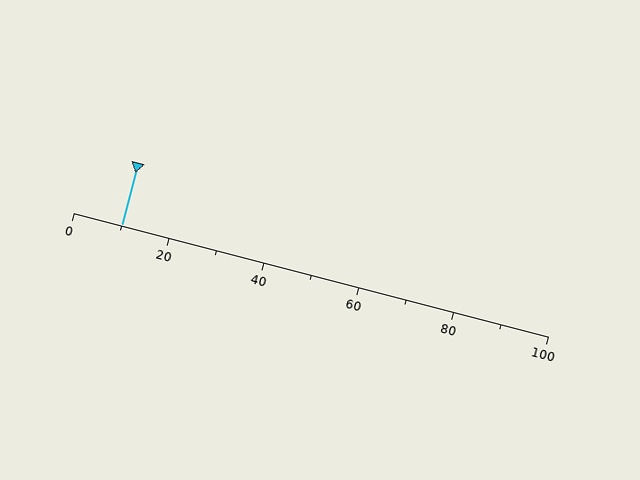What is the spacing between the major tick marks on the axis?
The major ticks are spaced 20 apart.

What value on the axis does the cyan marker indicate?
The marker indicates approximately 10.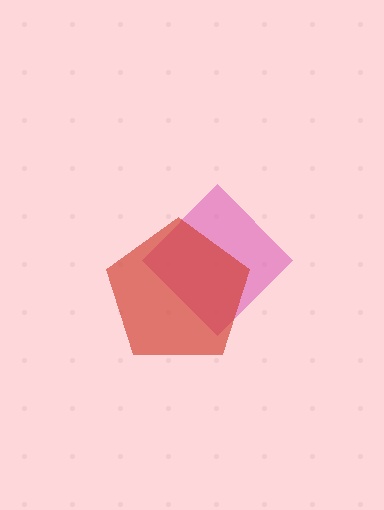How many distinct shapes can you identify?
There are 2 distinct shapes: a pink diamond, a red pentagon.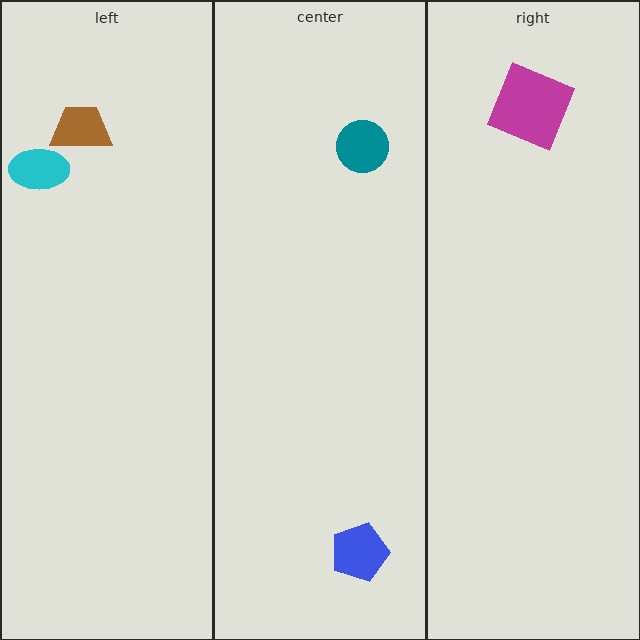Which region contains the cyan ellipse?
The left region.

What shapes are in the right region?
The magenta square.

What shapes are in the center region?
The blue pentagon, the teal circle.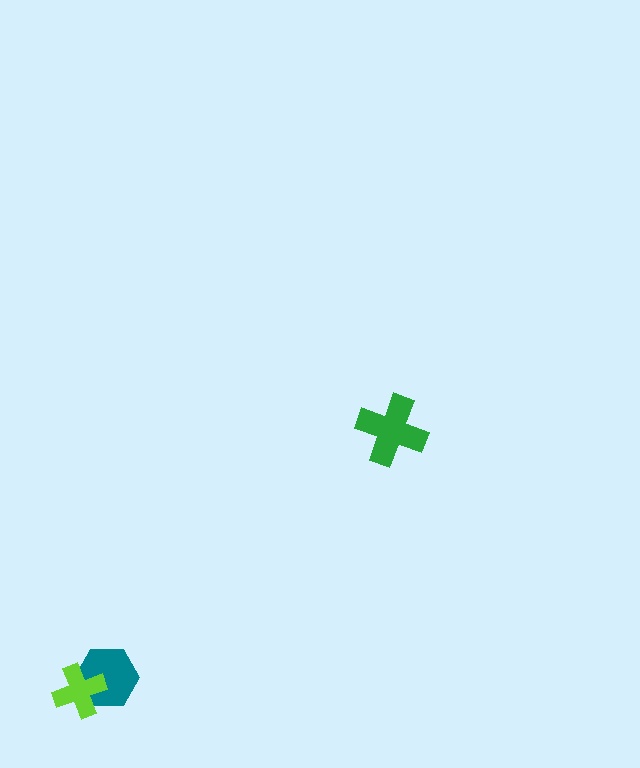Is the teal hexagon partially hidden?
Yes, it is partially covered by another shape.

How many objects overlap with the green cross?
0 objects overlap with the green cross.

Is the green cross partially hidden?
No, no other shape covers it.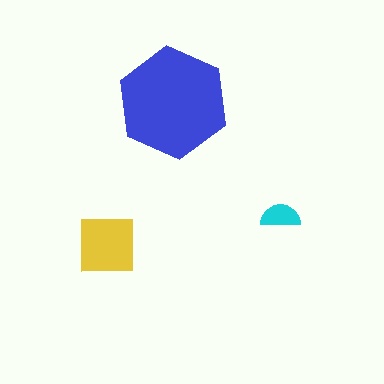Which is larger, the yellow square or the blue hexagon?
The blue hexagon.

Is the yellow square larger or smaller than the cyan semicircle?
Larger.